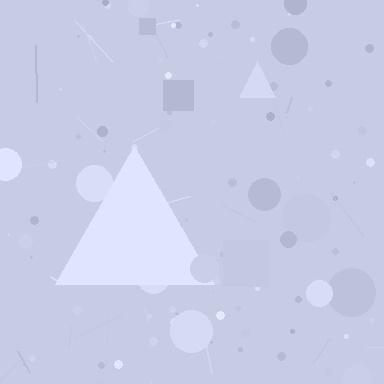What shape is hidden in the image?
A triangle is hidden in the image.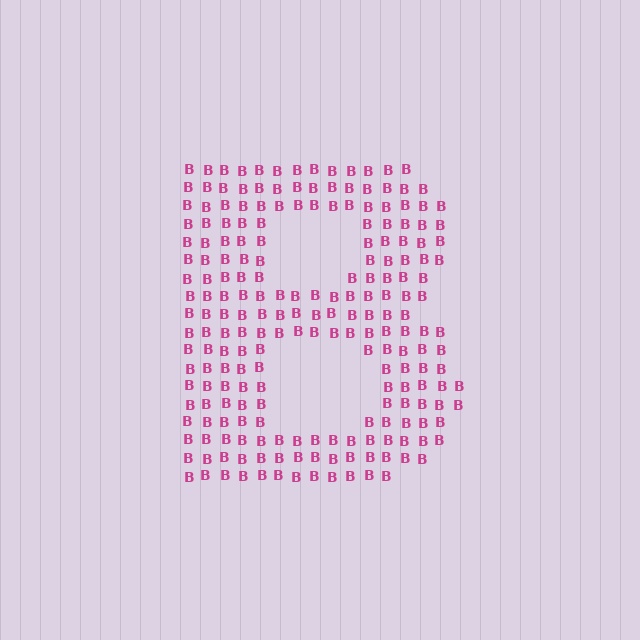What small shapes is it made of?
It is made of small letter B's.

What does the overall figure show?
The overall figure shows the letter B.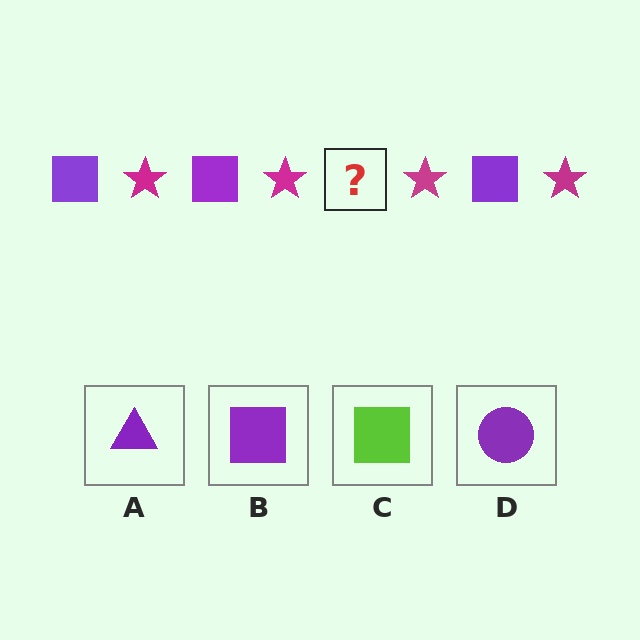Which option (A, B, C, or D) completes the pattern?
B.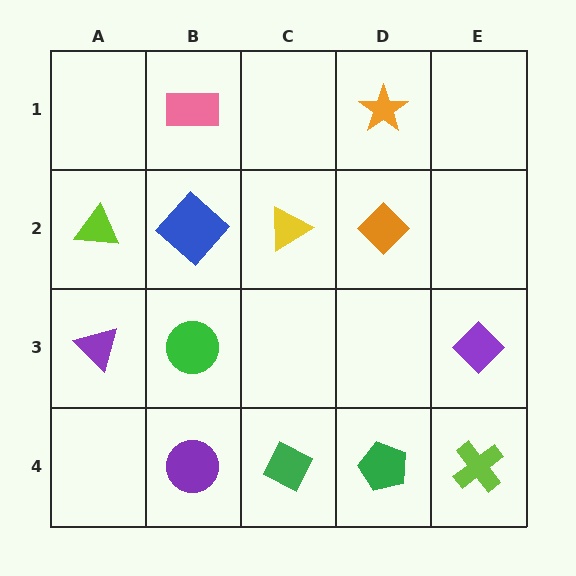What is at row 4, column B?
A purple circle.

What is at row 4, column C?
A green diamond.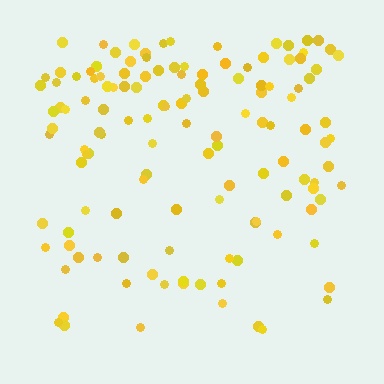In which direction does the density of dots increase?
From bottom to top, with the top side densest.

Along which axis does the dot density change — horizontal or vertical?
Vertical.